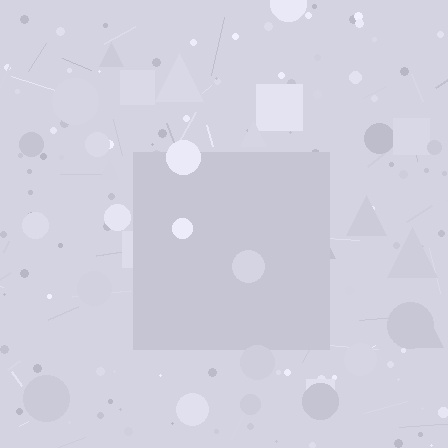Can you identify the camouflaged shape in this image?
The camouflaged shape is a square.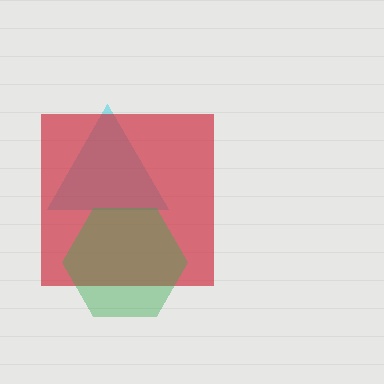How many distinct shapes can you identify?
There are 3 distinct shapes: a cyan triangle, a red square, a green hexagon.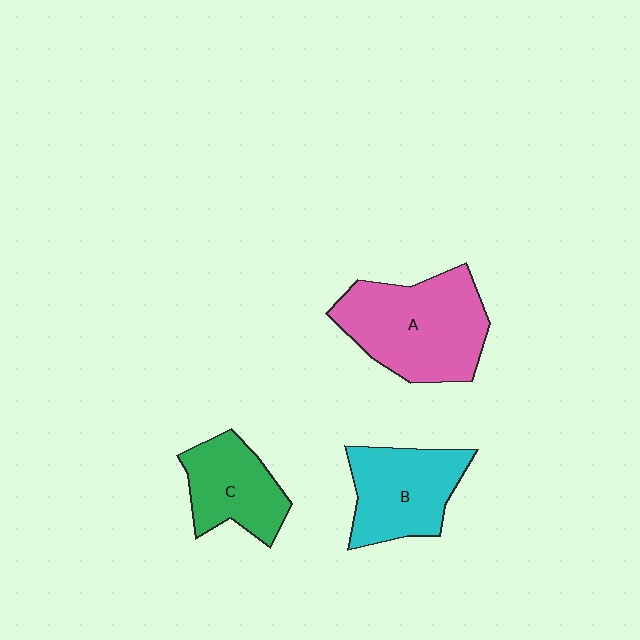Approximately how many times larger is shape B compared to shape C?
Approximately 1.2 times.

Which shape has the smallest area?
Shape C (green).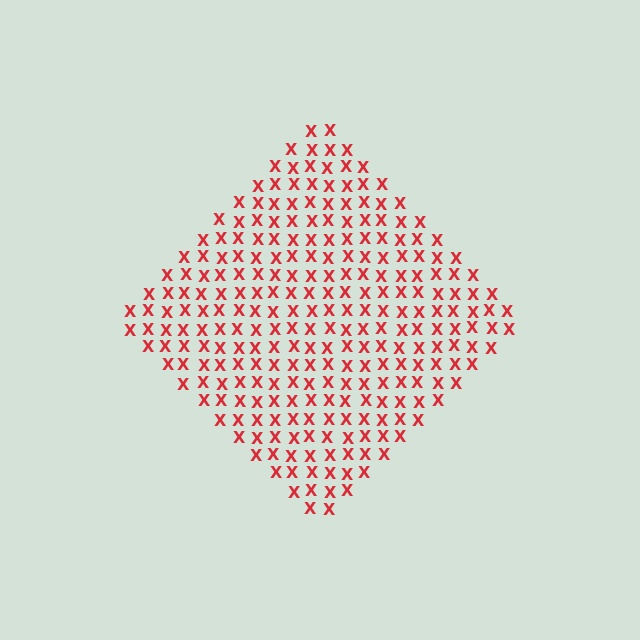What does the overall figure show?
The overall figure shows a diamond.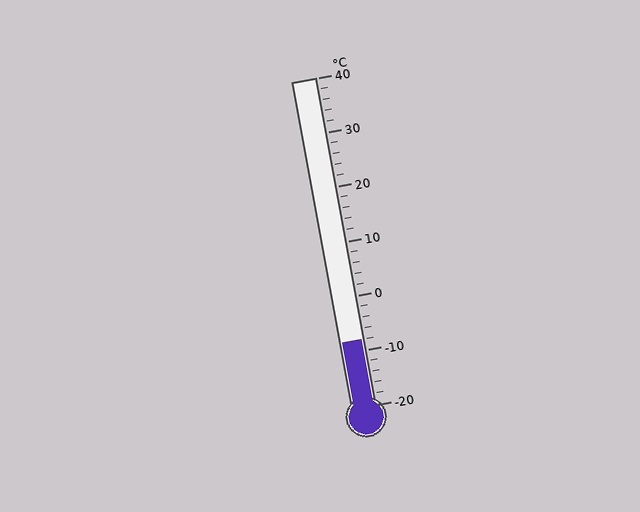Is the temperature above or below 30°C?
The temperature is below 30°C.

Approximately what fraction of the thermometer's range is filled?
The thermometer is filled to approximately 20% of its range.